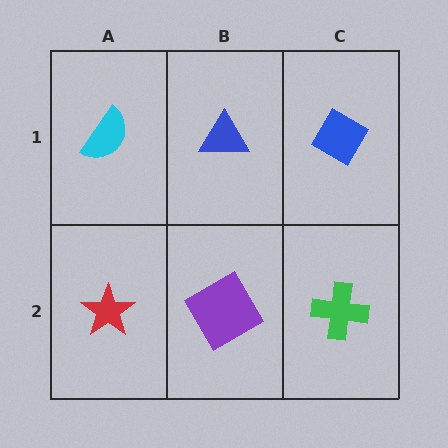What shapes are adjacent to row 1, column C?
A green cross (row 2, column C), a blue triangle (row 1, column B).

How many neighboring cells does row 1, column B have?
3.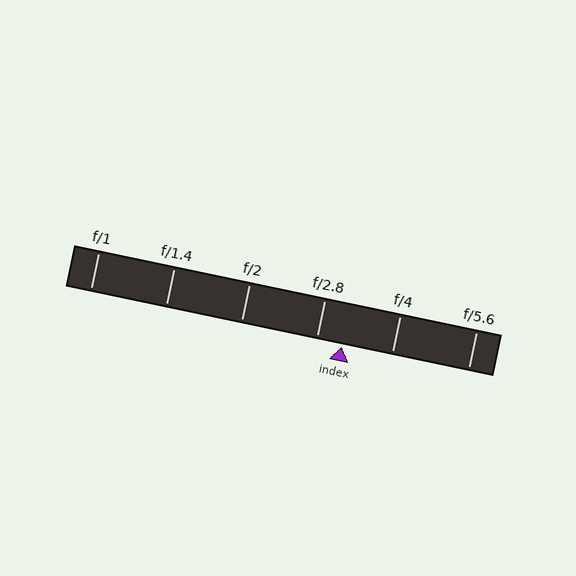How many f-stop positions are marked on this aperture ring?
There are 6 f-stop positions marked.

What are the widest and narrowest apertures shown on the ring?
The widest aperture shown is f/1 and the narrowest is f/5.6.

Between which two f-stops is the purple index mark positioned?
The index mark is between f/2.8 and f/4.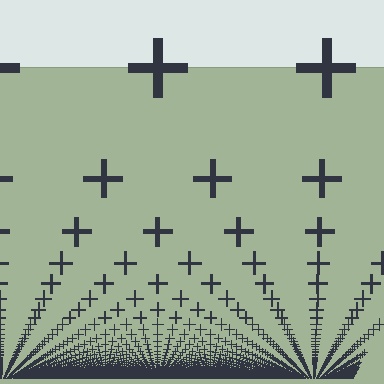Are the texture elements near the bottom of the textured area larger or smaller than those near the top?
Smaller. The gradient is inverted — elements near the bottom are smaller and denser.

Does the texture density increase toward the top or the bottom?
Density increases toward the bottom.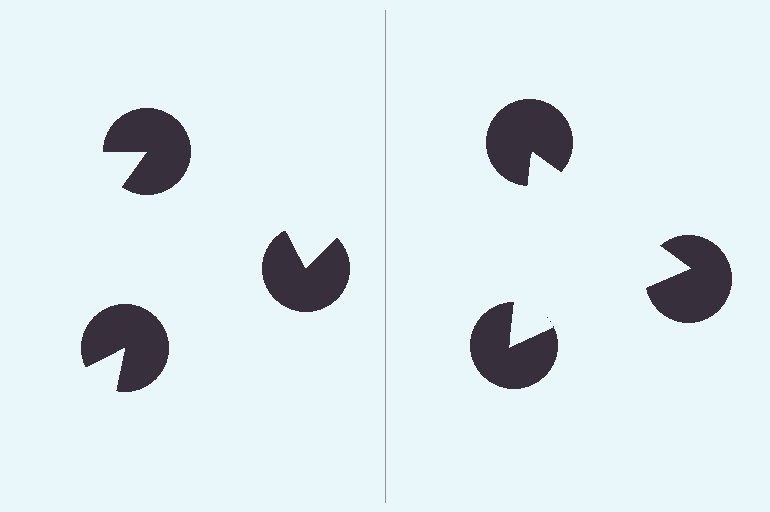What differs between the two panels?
The pac-man discs are positioned identically on both sides; only the wedge orientations differ. On the right they align to a triangle; on the left they are misaligned.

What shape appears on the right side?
An illusory triangle.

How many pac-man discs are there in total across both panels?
6 — 3 on each side.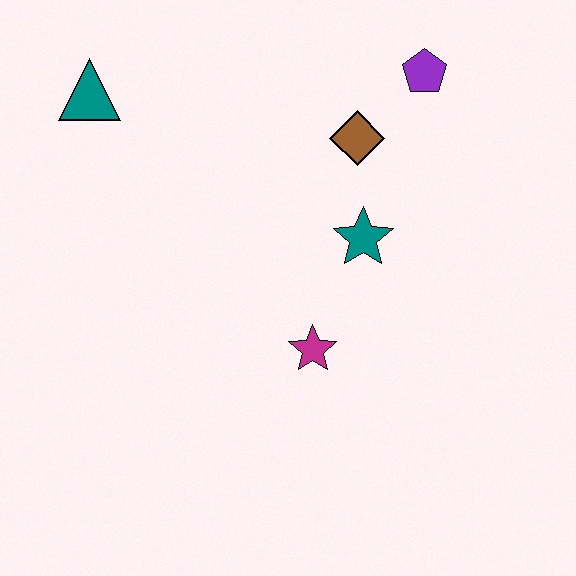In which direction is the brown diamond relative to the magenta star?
The brown diamond is above the magenta star.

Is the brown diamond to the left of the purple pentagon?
Yes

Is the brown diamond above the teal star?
Yes